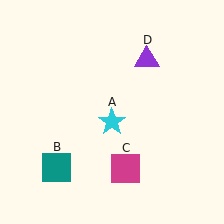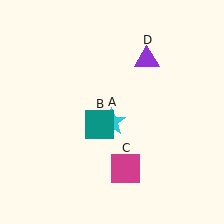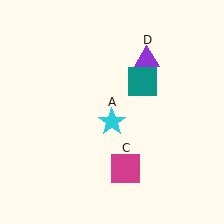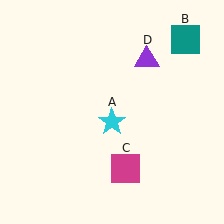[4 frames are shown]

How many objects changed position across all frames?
1 object changed position: teal square (object B).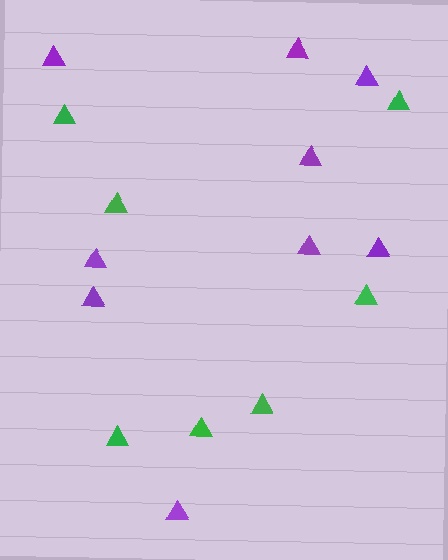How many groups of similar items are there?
There are 2 groups: one group of green triangles (7) and one group of purple triangles (9).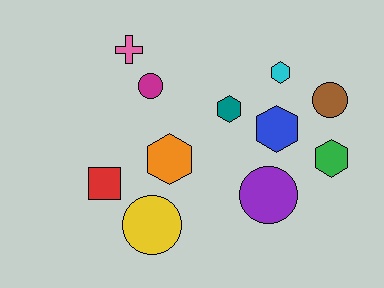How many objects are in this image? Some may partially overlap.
There are 11 objects.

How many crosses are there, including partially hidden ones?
There is 1 cross.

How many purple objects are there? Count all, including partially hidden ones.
There is 1 purple object.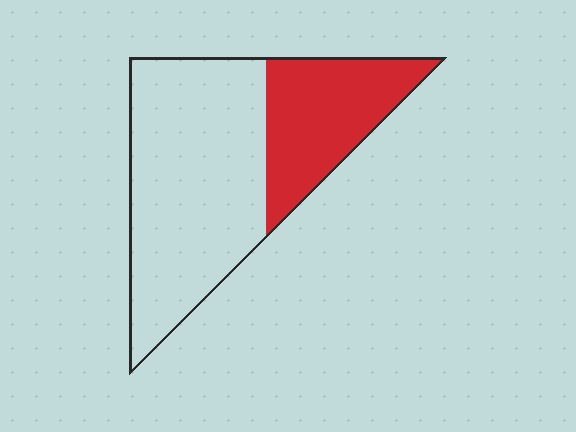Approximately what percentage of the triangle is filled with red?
Approximately 30%.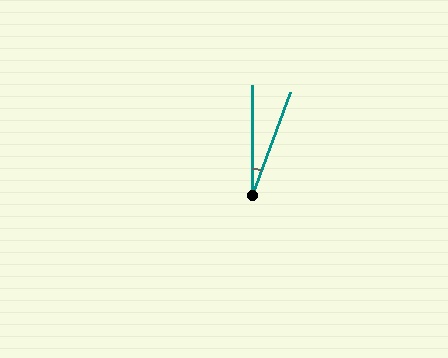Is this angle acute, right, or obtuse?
It is acute.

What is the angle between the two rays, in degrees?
Approximately 20 degrees.